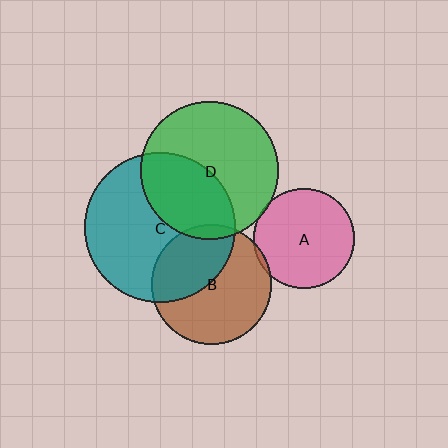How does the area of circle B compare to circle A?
Approximately 1.4 times.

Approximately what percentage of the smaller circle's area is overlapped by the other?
Approximately 40%.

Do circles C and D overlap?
Yes.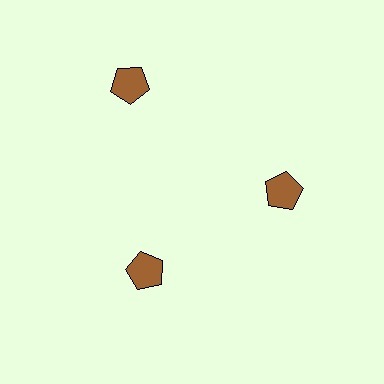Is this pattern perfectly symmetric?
No. The 3 brown pentagons are arranged in a ring, but one element near the 11 o'clock position is pushed outward from the center, breaking the 3-fold rotational symmetry.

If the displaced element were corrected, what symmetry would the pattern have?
It would have 3-fold rotational symmetry — the pattern would map onto itself every 120 degrees.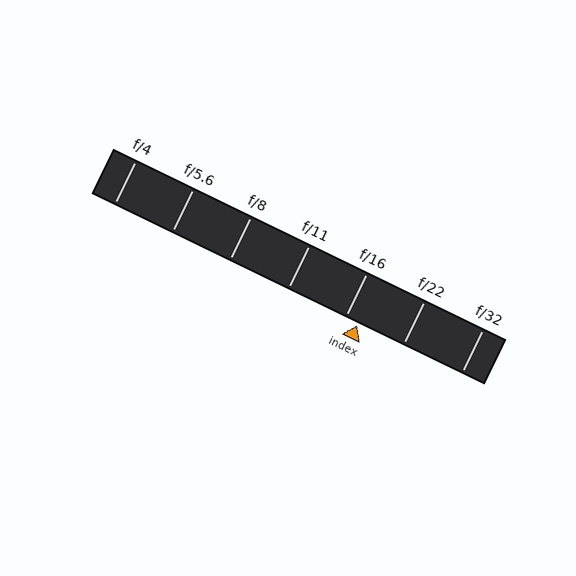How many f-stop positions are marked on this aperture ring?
There are 7 f-stop positions marked.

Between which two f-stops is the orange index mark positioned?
The index mark is between f/16 and f/22.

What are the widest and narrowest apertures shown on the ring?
The widest aperture shown is f/4 and the narrowest is f/32.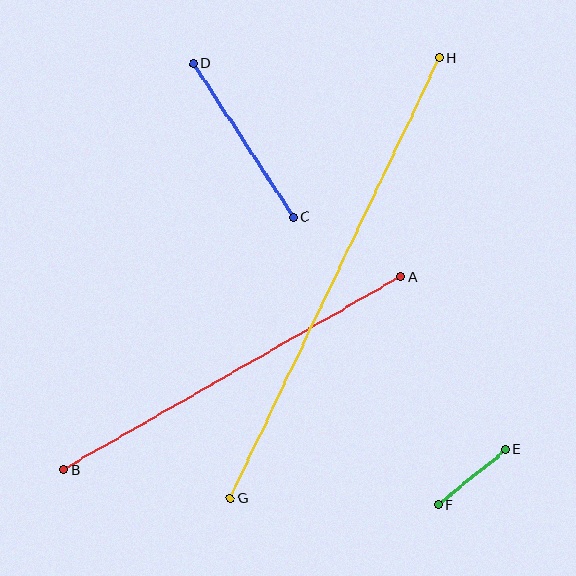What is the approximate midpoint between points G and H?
The midpoint is at approximately (335, 278) pixels.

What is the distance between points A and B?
The distance is approximately 389 pixels.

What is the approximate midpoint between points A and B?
The midpoint is at approximately (232, 373) pixels.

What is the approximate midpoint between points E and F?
The midpoint is at approximately (472, 477) pixels.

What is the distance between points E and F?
The distance is approximately 88 pixels.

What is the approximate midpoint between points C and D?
The midpoint is at approximately (243, 140) pixels.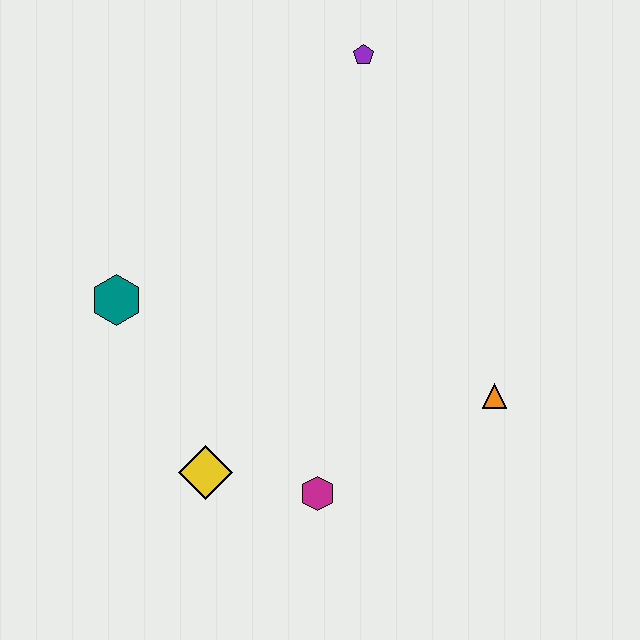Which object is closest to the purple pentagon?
The teal hexagon is closest to the purple pentagon.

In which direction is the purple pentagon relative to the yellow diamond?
The purple pentagon is above the yellow diamond.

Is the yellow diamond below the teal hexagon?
Yes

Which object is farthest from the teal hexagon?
The orange triangle is farthest from the teal hexagon.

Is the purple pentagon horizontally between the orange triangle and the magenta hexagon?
Yes